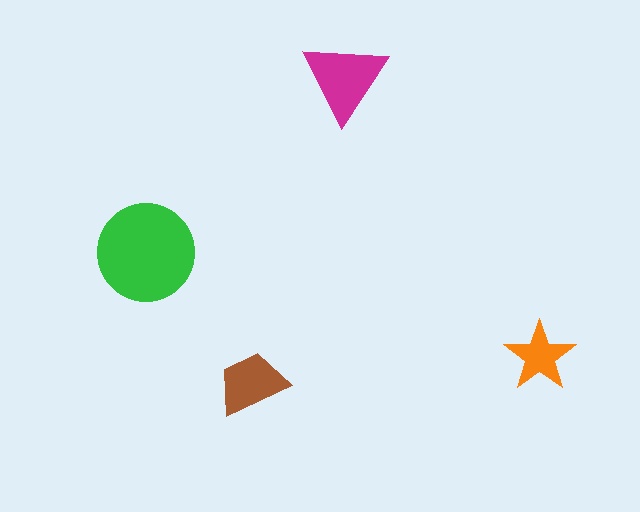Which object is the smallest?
The orange star.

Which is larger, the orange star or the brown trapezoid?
The brown trapezoid.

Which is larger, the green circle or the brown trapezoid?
The green circle.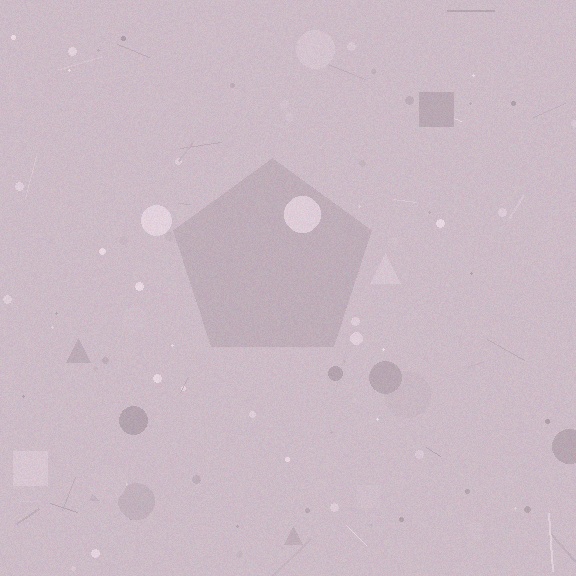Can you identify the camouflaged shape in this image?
The camouflaged shape is a pentagon.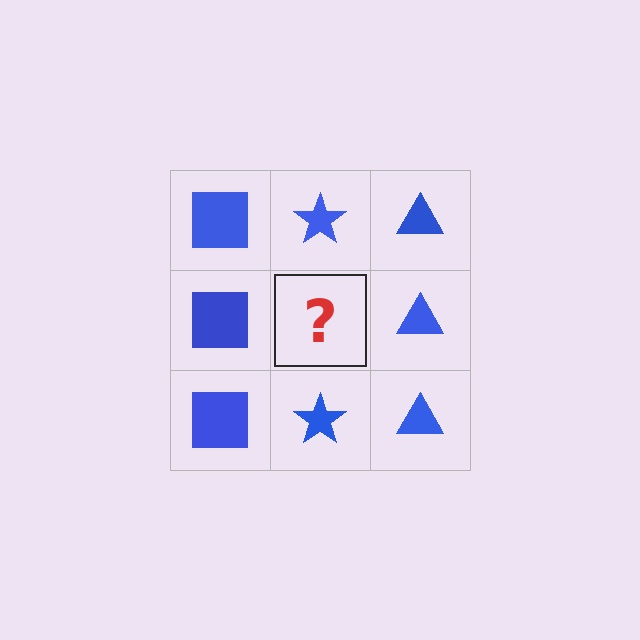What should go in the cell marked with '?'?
The missing cell should contain a blue star.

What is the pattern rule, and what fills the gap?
The rule is that each column has a consistent shape. The gap should be filled with a blue star.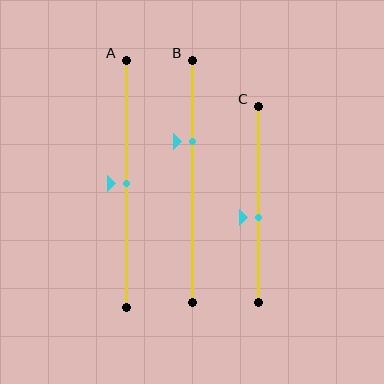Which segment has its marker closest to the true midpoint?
Segment A has its marker closest to the true midpoint.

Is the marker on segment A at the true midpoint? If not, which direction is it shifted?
Yes, the marker on segment A is at the true midpoint.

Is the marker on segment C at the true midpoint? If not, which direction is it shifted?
No, the marker on segment C is shifted downward by about 7% of the segment length.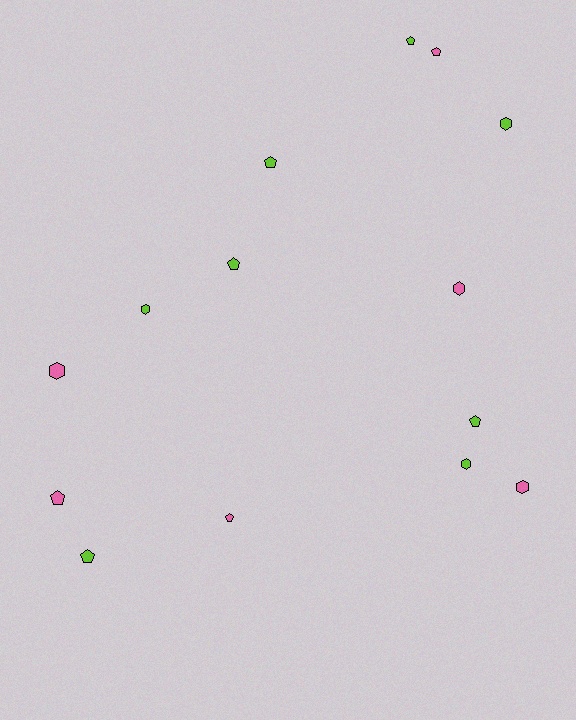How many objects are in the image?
There are 14 objects.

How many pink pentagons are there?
There are 3 pink pentagons.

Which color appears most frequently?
Lime, with 8 objects.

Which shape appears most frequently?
Pentagon, with 8 objects.